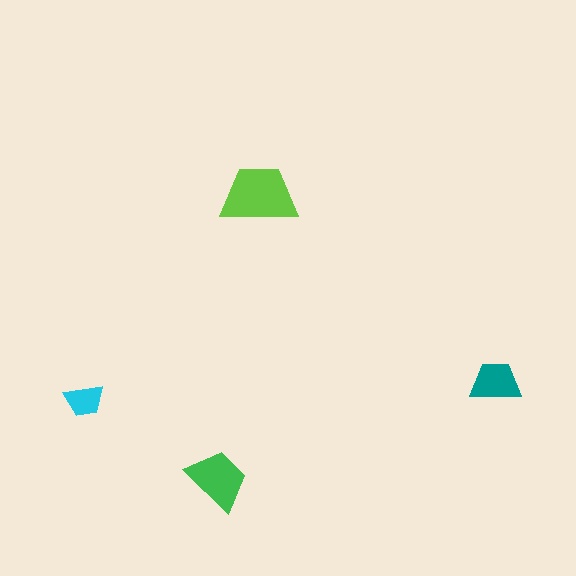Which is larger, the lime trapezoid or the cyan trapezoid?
The lime one.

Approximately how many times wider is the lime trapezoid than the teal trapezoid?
About 1.5 times wider.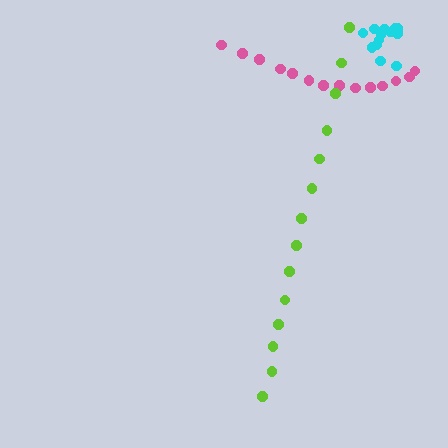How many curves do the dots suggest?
There are 3 distinct paths.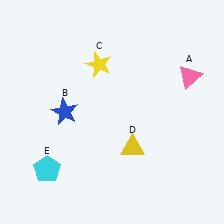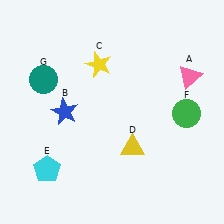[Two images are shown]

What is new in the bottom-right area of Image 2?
A green circle (F) was added in the bottom-right area of Image 2.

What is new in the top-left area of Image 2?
A teal circle (G) was added in the top-left area of Image 2.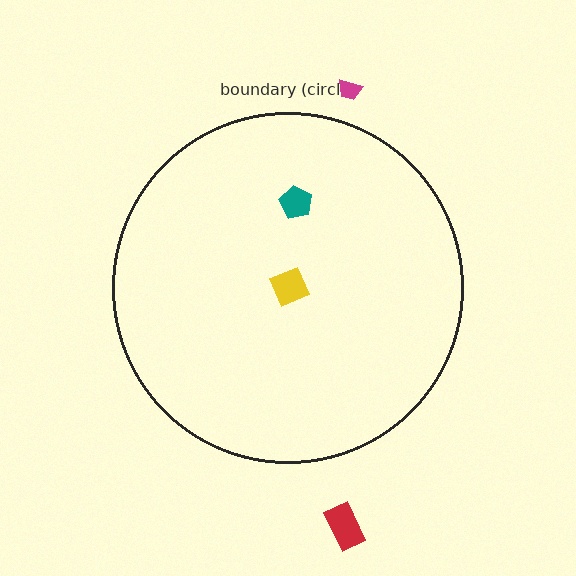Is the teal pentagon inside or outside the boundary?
Inside.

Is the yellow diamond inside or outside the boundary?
Inside.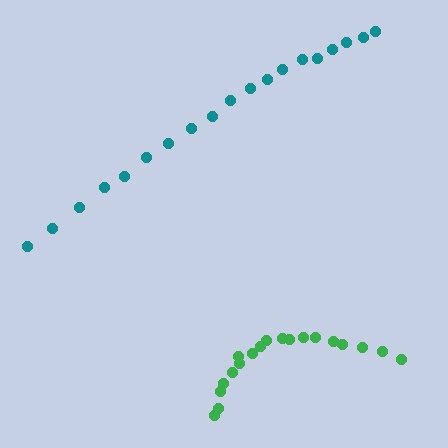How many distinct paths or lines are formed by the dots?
There are 2 distinct paths.